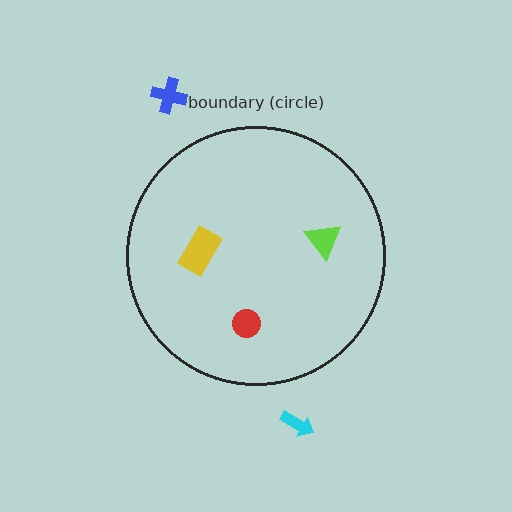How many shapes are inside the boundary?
3 inside, 2 outside.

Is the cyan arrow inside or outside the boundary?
Outside.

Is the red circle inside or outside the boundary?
Inside.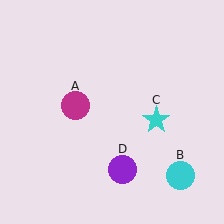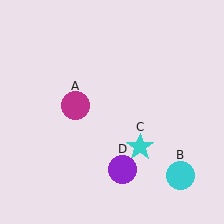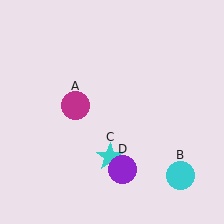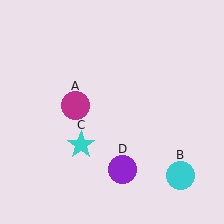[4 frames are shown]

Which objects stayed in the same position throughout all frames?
Magenta circle (object A) and cyan circle (object B) and purple circle (object D) remained stationary.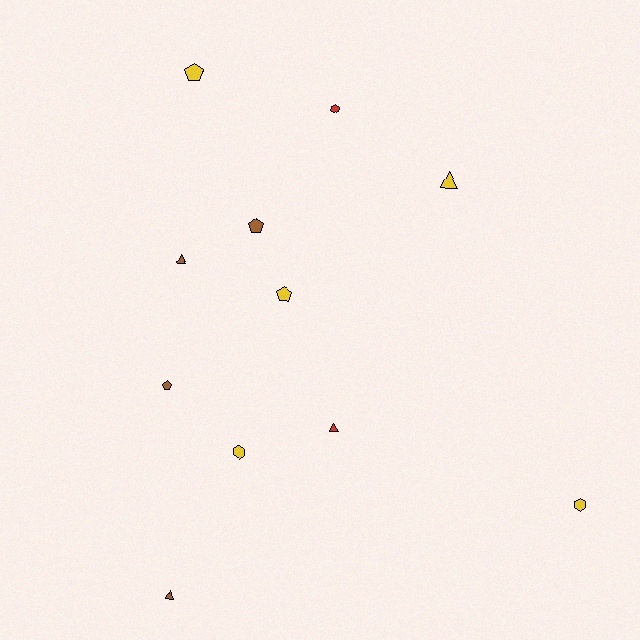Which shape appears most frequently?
Pentagon, with 4 objects.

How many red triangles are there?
There is 1 red triangle.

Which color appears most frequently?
Yellow, with 5 objects.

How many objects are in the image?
There are 11 objects.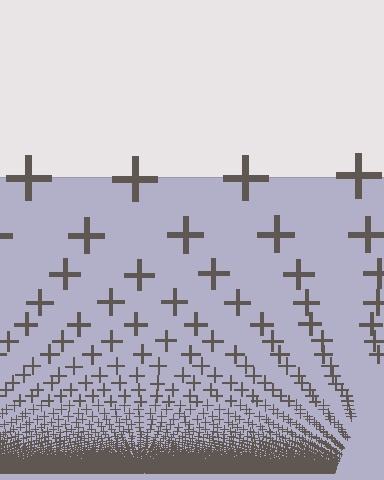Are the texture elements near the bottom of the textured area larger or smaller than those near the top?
Smaller. The gradient is inverted — elements near the bottom are smaller and denser.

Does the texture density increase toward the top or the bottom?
Density increases toward the bottom.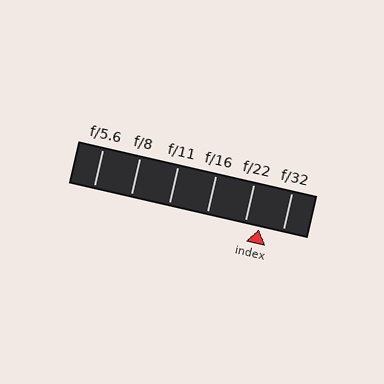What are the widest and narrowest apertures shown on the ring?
The widest aperture shown is f/5.6 and the narrowest is f/32.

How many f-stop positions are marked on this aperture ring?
There are 6 f-stop positions marked.